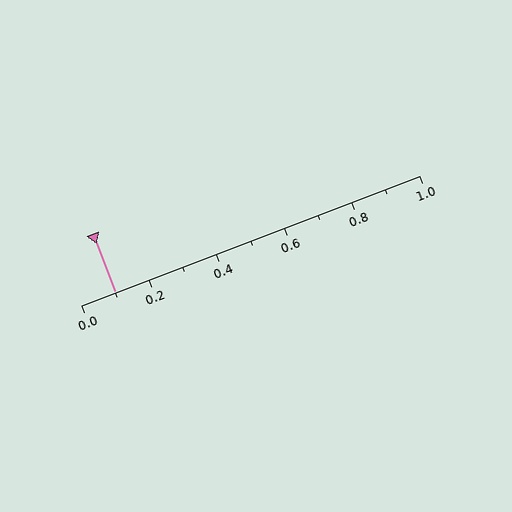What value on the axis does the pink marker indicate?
The marker indicates approximately 0.1.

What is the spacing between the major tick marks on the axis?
The major ticks are spaced 0.2 apart.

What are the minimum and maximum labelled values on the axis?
The axis runs from 0.0 to 1.0.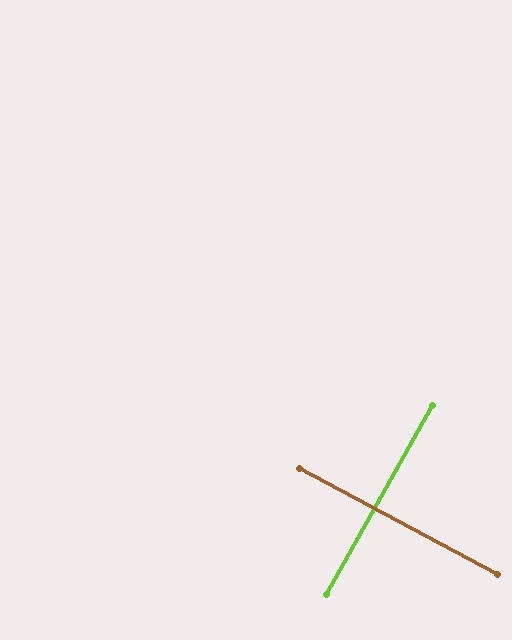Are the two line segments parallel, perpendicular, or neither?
Perpendicular — they meet at approximately 89°.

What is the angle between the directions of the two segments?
Approximately 89 degrees.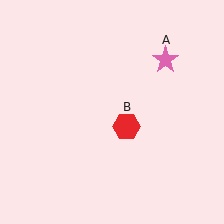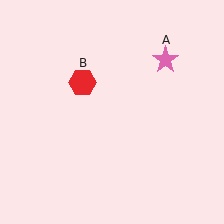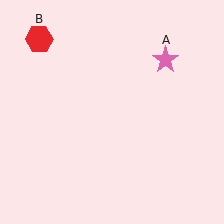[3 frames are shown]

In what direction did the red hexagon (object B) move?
The red hexagon (object B) moved up and to the left.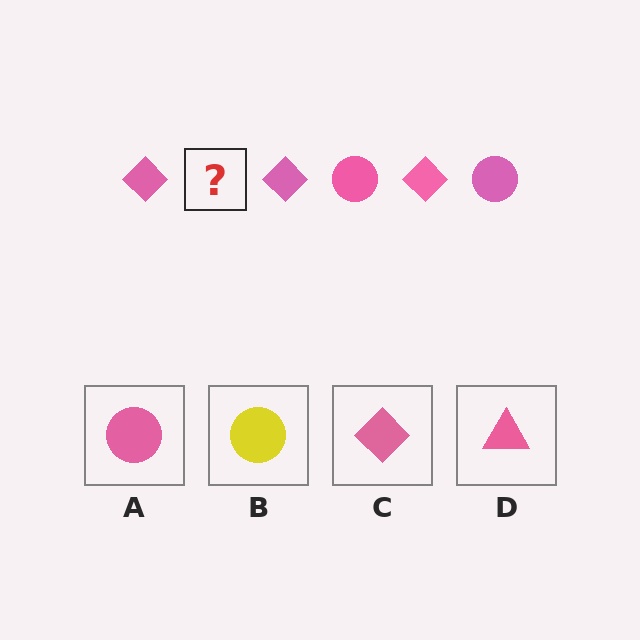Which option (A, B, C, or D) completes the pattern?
A.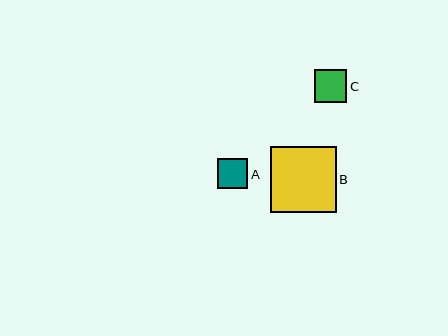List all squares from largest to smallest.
From largest to smallest: B, C, A.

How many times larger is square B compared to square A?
Square B is approximately 2.2 times the size of square A.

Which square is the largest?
Square B is the largest with a size of approximately 66 pixels.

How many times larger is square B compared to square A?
Square B is approximately 2.2 times the size of square A.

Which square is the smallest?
Square A is the smallest with a size of approximately 30 pixels.